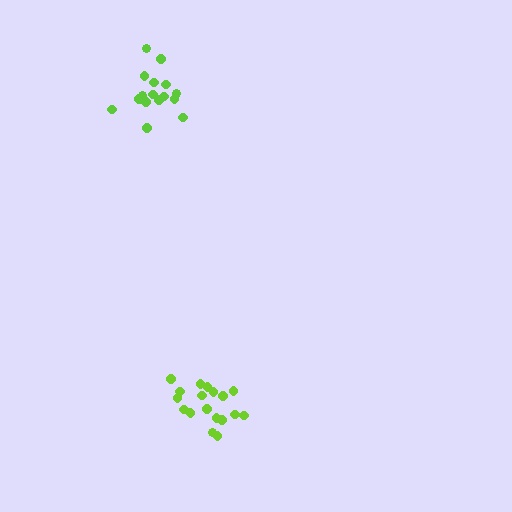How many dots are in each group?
Group 1: 17 dots, Group 2: 18 dots (35 total).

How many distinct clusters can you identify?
There are 2 distinct clusters.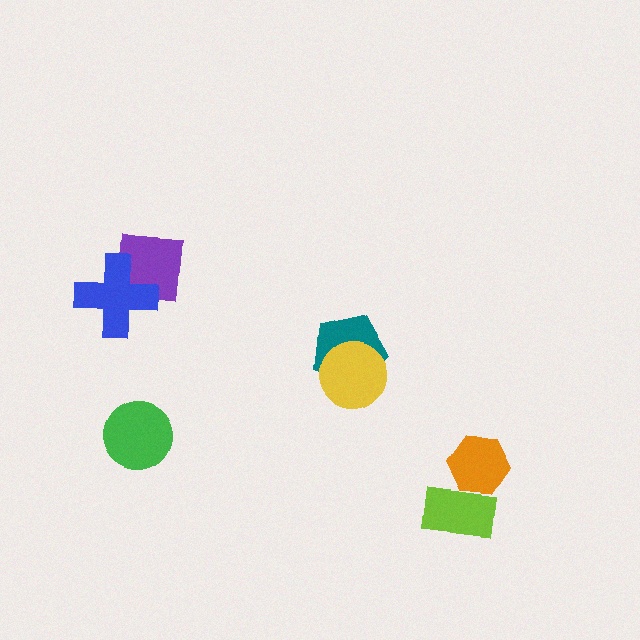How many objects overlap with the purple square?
1 object overlaps with the purple square.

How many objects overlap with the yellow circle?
1 object overlaps with the yellow circle.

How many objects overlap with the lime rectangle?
1 object overlaps with the lime rectangle.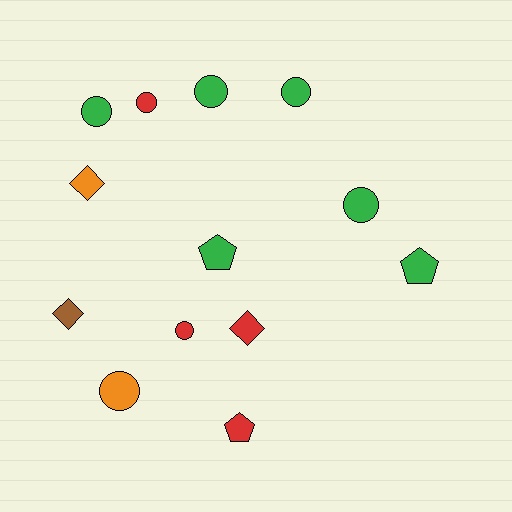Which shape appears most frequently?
Circle, with 7 objects.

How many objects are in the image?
There are 13 objects.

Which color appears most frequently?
Green, with 6 objects.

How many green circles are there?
There are 4 green circles.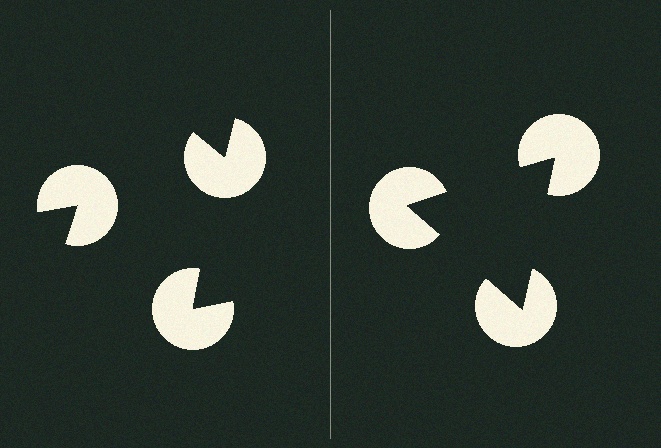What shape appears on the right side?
An illusory triangle.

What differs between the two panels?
The pac-man discs are positioned identically on both sides; only the wedge orientations differ. On the right they align to a triangle; on the left they are misaligned.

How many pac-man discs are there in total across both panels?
6 — 3 on each side.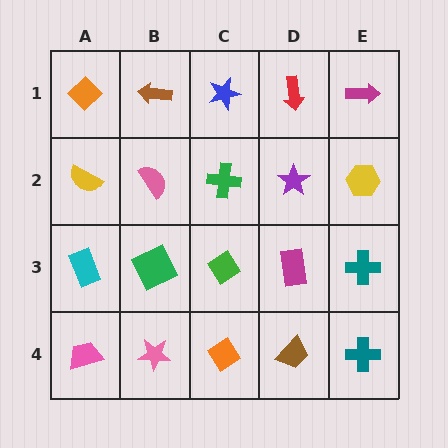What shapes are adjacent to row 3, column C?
A green cross (row 2, column C), an orange diamond (row 4, column C), a green square (row 3, column B), a magenta rectangle (row 3, column D).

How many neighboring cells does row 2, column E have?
3.